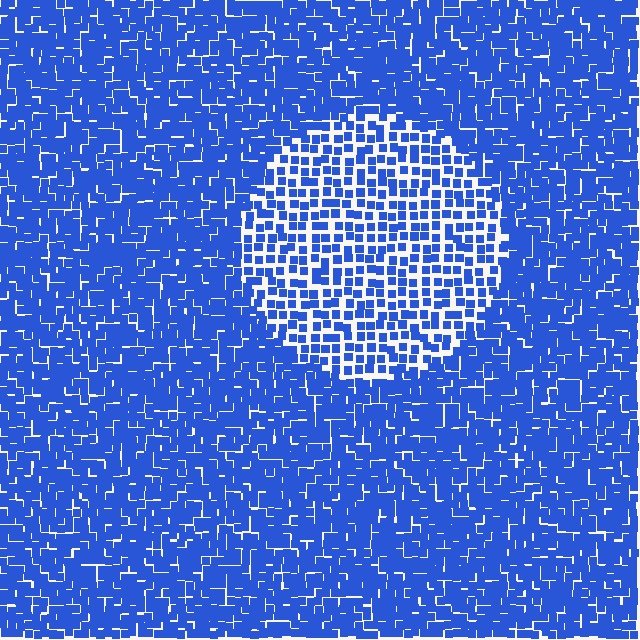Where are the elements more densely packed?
The elements are more densely packed outside the circle boundary.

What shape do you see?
I see a circle.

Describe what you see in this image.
The image contains small blue elements arranged at two different densities. A circle-shaped region is visible where the elements are less densely packed than the surrounding area.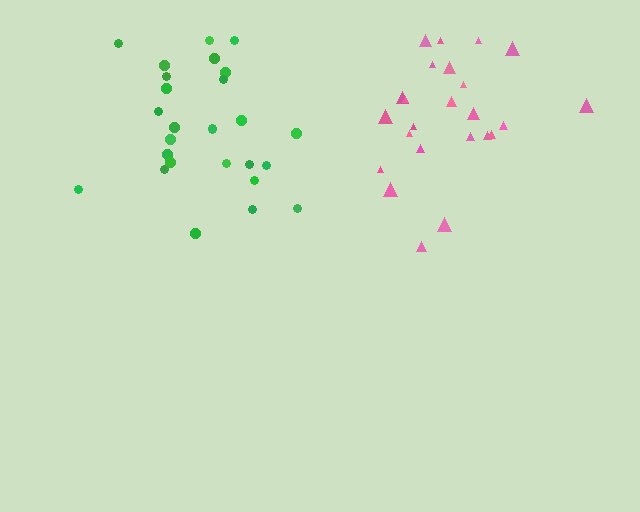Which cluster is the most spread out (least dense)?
Green.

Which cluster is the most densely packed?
Pink.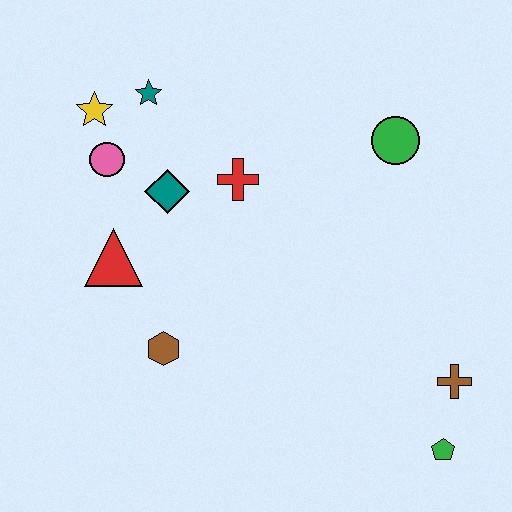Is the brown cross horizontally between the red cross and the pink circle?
No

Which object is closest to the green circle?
The red cross is closest to the green circle.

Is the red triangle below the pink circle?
Yes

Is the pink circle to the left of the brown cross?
Yes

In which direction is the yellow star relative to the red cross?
The yellow star is to the left of the red cross.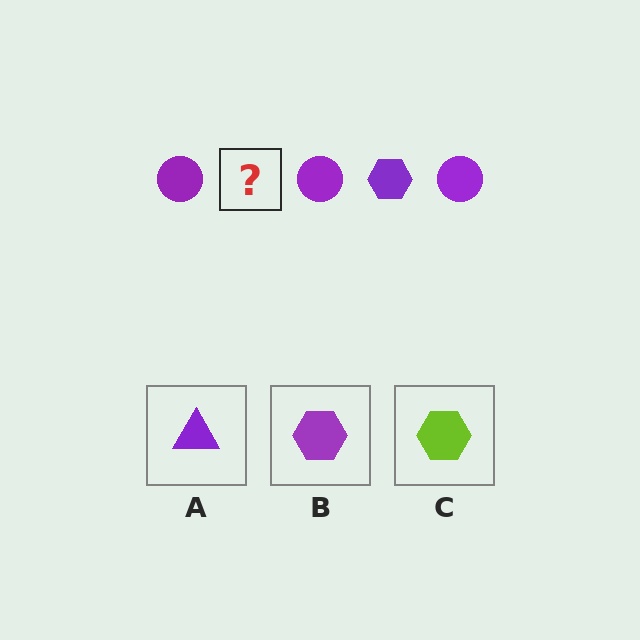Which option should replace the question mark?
Option B.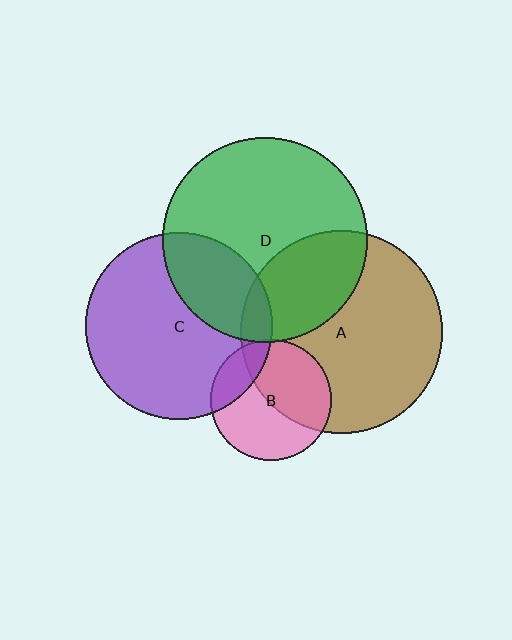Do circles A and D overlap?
Yes.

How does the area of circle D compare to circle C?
Approximately 1.2 times.